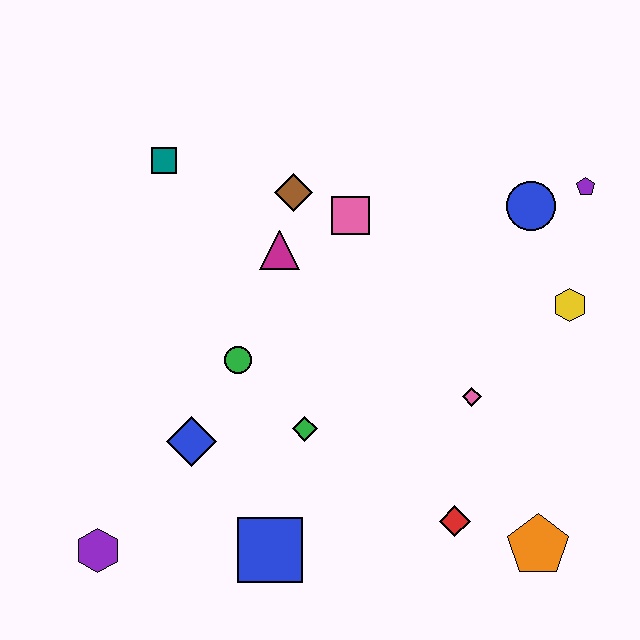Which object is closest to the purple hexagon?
The blue diamond is closest to the purple hexagon.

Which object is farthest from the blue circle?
The purple hexagon is farthest from the blue circle.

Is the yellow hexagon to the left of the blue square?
No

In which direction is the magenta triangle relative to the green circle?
The magenta triangle is above the green circle.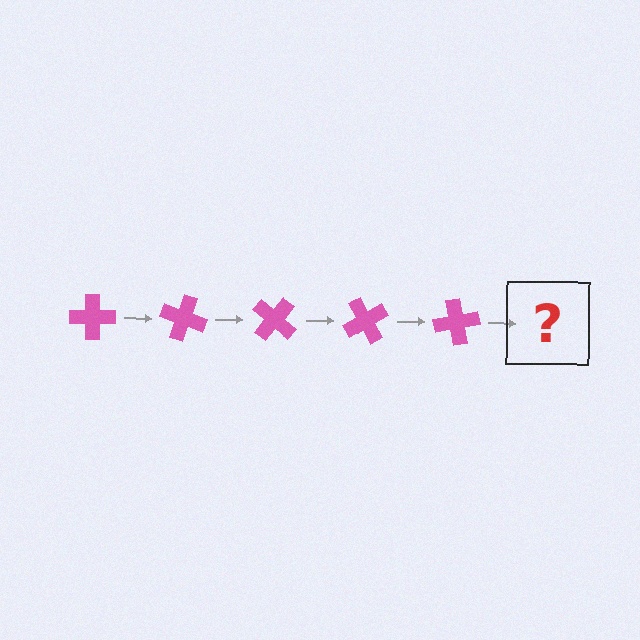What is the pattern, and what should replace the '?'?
The pattern is that the cross rotates 20 degrees each step. The '?' should be a pink cross rotated 100 degrees.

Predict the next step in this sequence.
The next step is a pink cross rotated 100 degrees.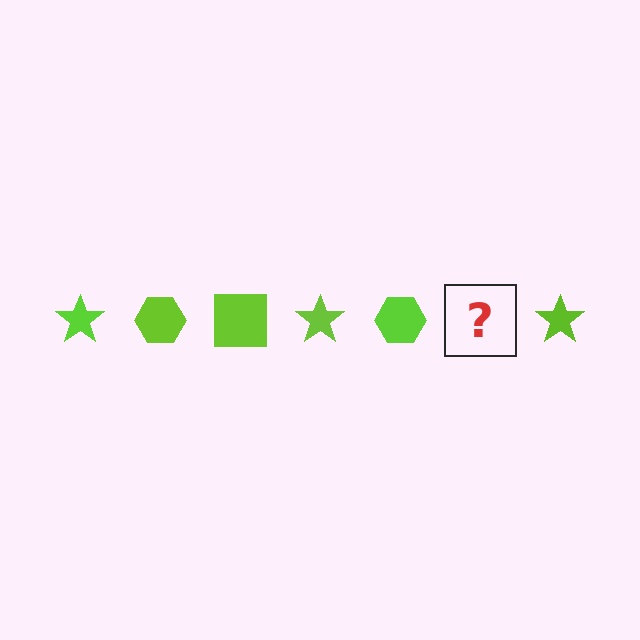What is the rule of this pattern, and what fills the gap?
The rule is that the pattern cycles through star, hexagon, square shapes in lime. The gap should be filled with a lime square.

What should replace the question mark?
The question mark should be replaced with a lime square.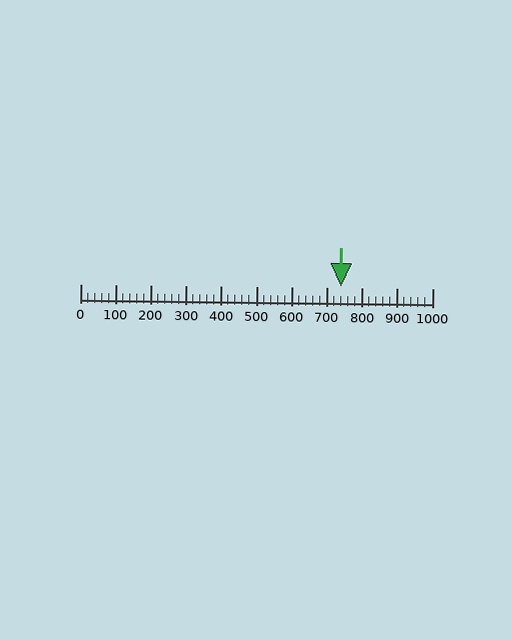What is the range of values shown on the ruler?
The ruler shows values from 0 to 1000.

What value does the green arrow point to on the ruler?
The green arrow points to approximately 740.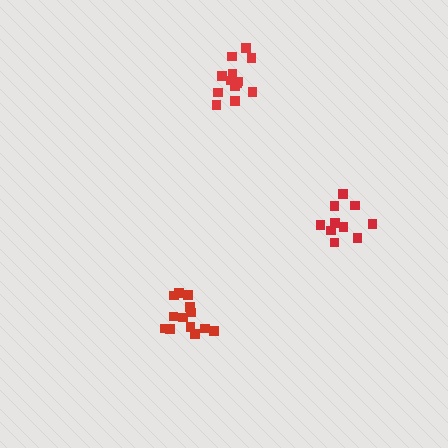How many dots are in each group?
Group 1: 13 dots, Group 2: 13 dots, Group 3: 10 dots (36 total).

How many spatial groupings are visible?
There are 3 spatial groupings.